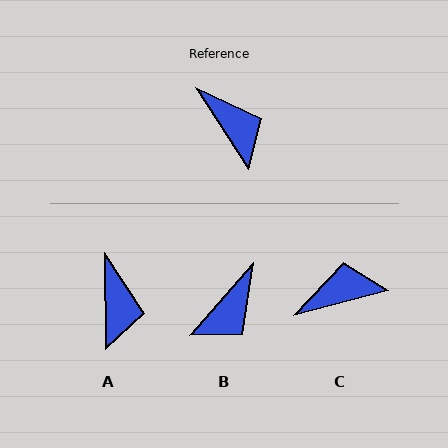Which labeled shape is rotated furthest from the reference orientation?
B, about 74 degrees away.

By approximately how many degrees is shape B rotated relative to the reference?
Approximately 74 degrees clockwise.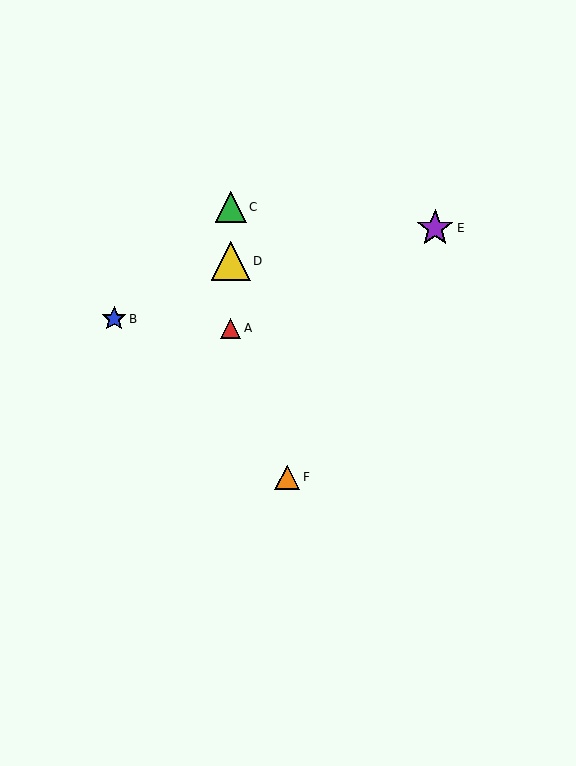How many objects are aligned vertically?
3 objects (A, C, D) are aligned vertically.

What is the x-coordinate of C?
Object C is at x≈231.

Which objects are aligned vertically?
Objects A, C, D are aligned vertically.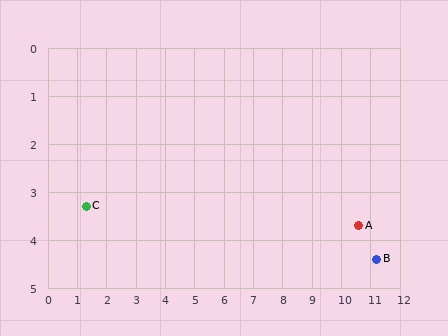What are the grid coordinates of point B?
Point B is at approximately (11.2, 4.4).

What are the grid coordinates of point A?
Point A is at approximately (10.6, 3.7).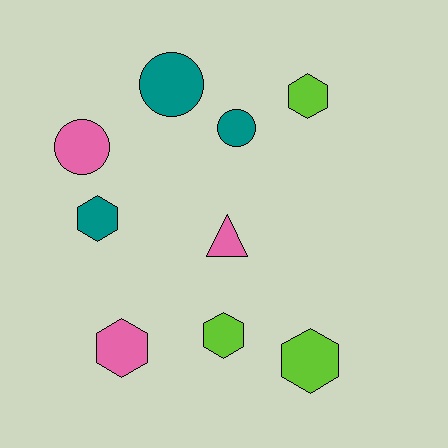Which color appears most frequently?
Teal, with 3 objects.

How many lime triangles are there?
There are no lime triangles.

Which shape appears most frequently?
Hexagon, with 5 objects.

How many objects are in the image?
There are 9 objects.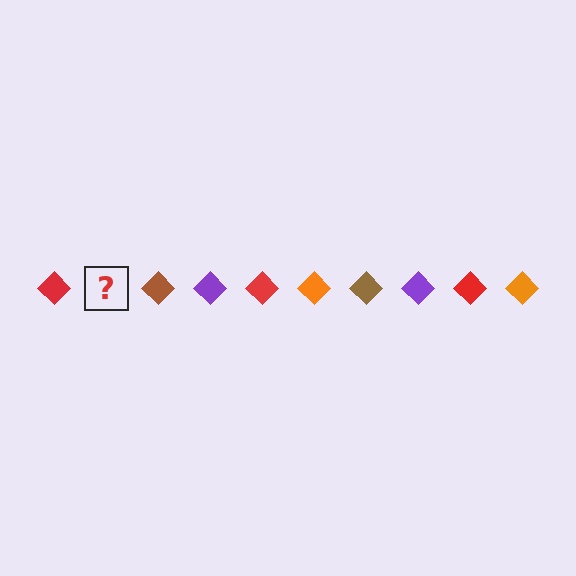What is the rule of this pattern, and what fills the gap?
The rule is that the pattern cycles through red, orange, brown, purple diamonds. The gap should be filled with an orange diamond.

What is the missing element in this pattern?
The missing element is an orange diamond.